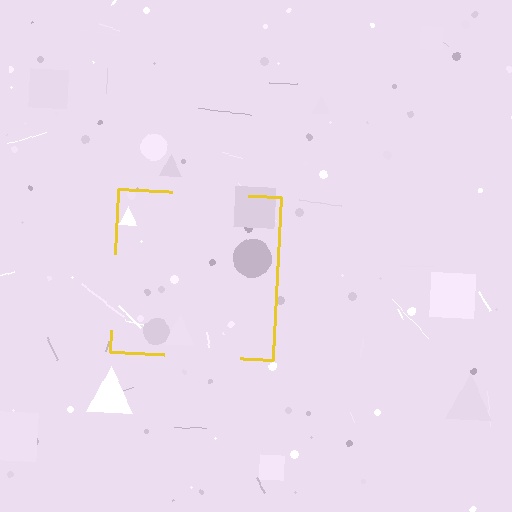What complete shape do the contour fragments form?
The contour fragments form a square.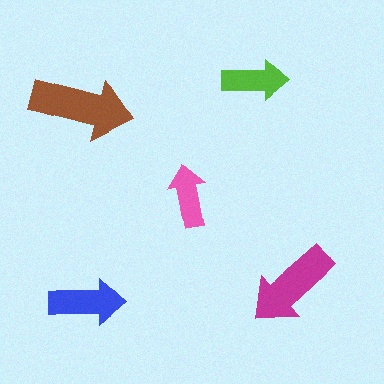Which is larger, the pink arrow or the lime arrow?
The lime one.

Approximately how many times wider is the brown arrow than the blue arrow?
About 1.5 times wider.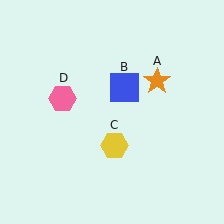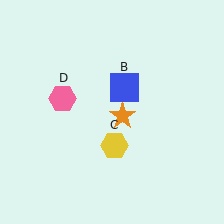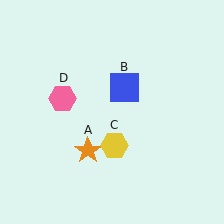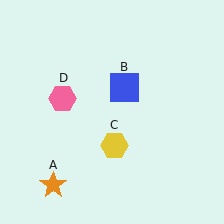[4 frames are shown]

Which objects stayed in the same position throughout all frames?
Blue square (object B) and yellow hexagon (object C) and pink hexagon (object D) remained stationary.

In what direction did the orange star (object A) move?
The orange star (object A) moved down and to the left.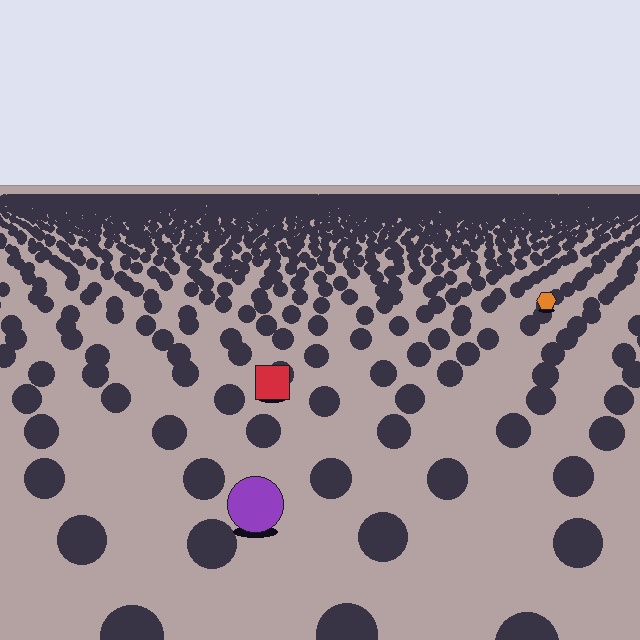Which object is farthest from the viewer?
The orange hexagon is farthest from the viewer. It appears smaller and the ground texture around it is denser.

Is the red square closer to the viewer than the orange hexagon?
Yes. The red square is closer — you can tell from the texture gradient: the ground texture is coarser near it.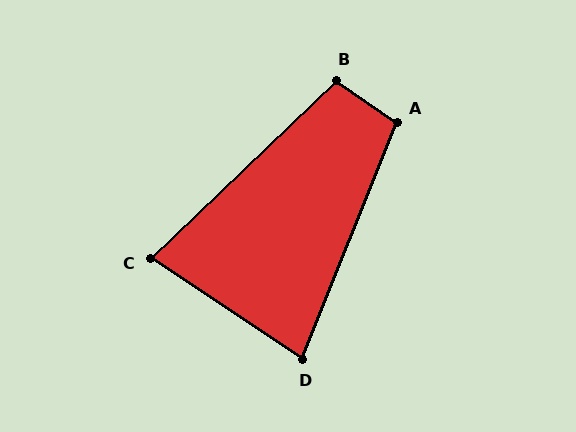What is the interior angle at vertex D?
Approximately 78 degrees (acute).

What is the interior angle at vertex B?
Approximately 102 degrees (obtuse).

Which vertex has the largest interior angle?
A, at approximately 103 degrees.